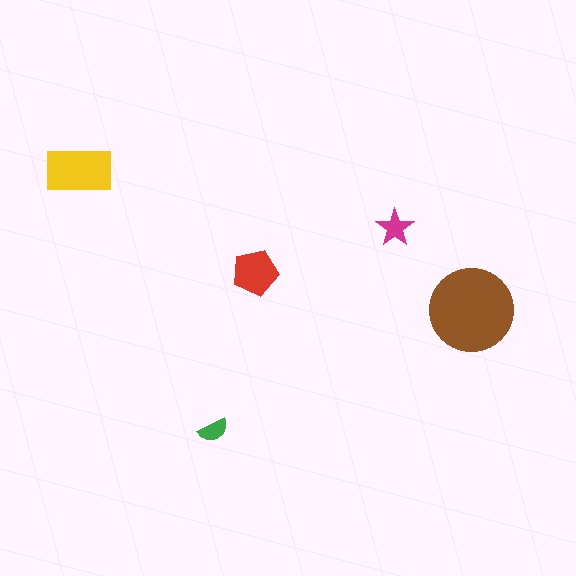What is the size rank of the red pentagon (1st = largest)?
3rd.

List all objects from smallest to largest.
The green semicircle, the magenta star, the red pentagon, the yellow rectangle, the brown circle.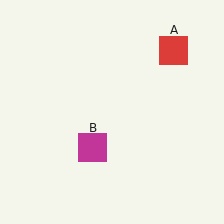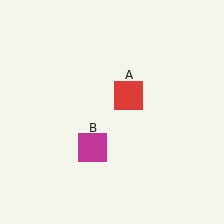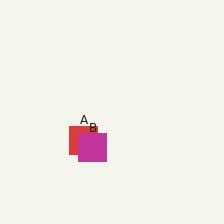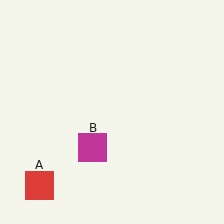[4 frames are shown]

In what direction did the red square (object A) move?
The red square (object A) moved down and to the left.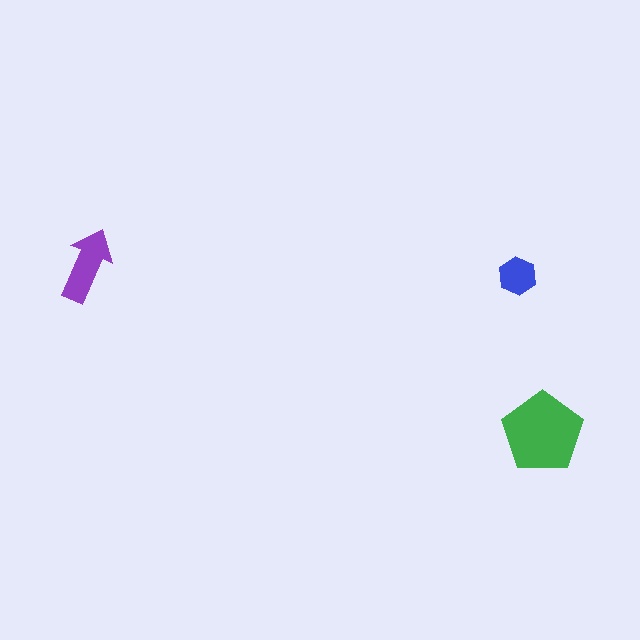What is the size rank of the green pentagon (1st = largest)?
1st.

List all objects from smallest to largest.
The blue hexagon, the purple arrow, the green pentagon.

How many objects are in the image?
There are 3 objects in the image.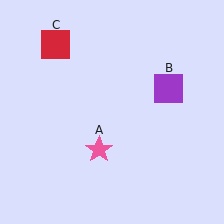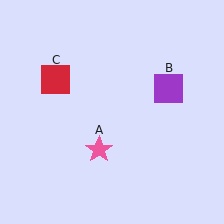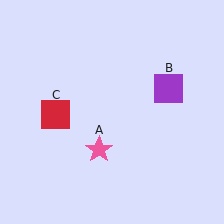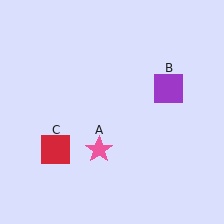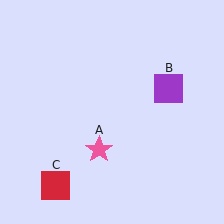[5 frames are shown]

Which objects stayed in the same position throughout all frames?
Pink star (object A) and purple square (object B) remained stationary.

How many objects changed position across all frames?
1 object changed position: red square (object C).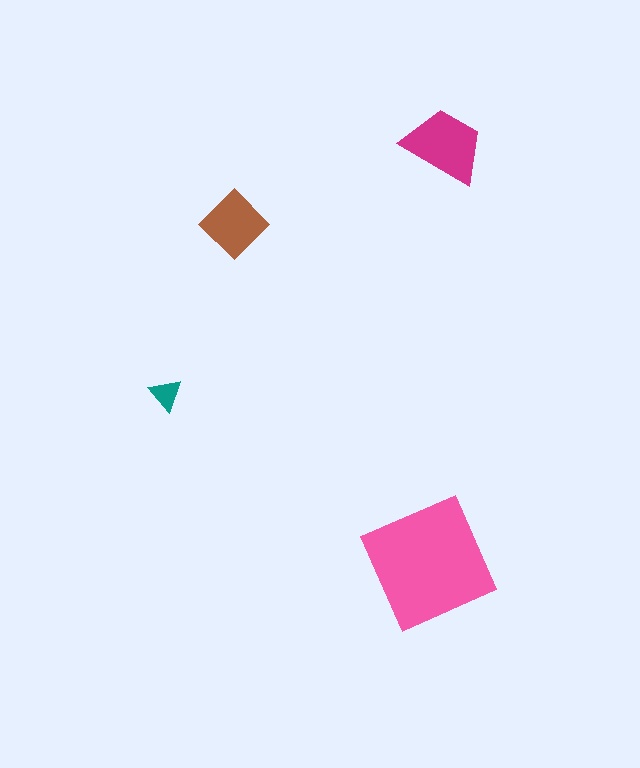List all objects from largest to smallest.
The pink square, the magenta trapezoid, the brown diamond, the teal triangle.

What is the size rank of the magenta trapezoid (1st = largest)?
2nd.